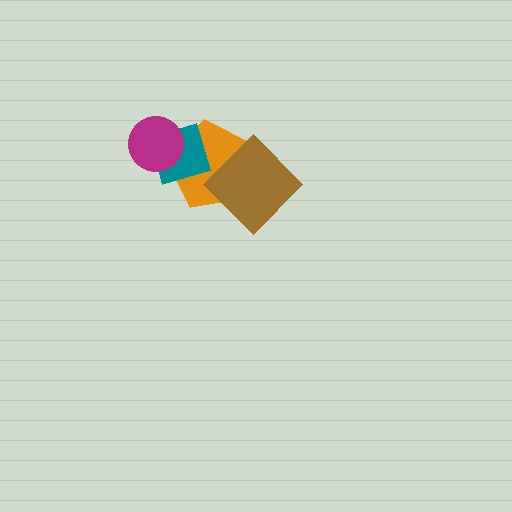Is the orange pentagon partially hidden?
Yes, it is partially covered by another shape.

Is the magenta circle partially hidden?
No, no other shape covers it.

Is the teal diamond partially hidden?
Yes, it is partially covered by another shape.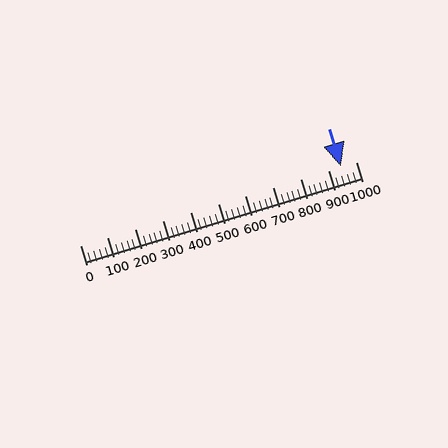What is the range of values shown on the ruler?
The ruler shows values from 0 to 1000.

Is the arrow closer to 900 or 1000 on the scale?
The arrow is closer to 900.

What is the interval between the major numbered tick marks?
The major tick marks are spaced 100 units apart.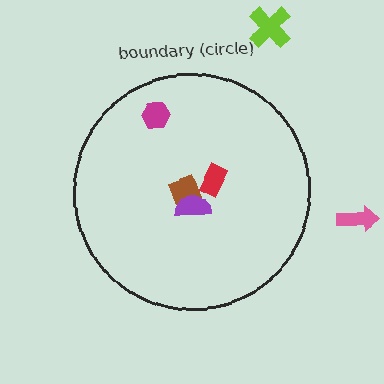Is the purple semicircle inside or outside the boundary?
Inside.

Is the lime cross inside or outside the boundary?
Outside.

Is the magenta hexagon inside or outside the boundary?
Inside.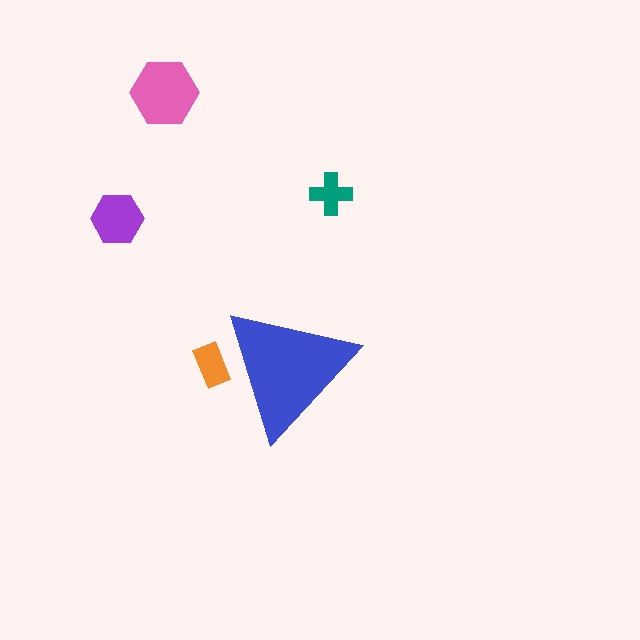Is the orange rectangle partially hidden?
Yes, the orange rectangle is partially hidden behind the blue triangle.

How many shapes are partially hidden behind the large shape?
1 shape is partially hidden.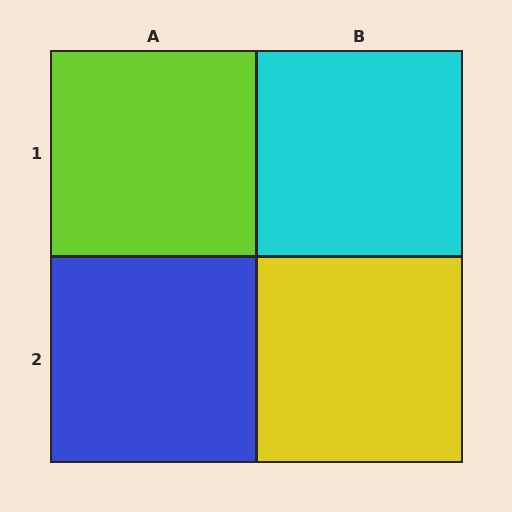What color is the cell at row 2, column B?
Yellow.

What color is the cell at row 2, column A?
Blue.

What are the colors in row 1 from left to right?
Lime, cyan.